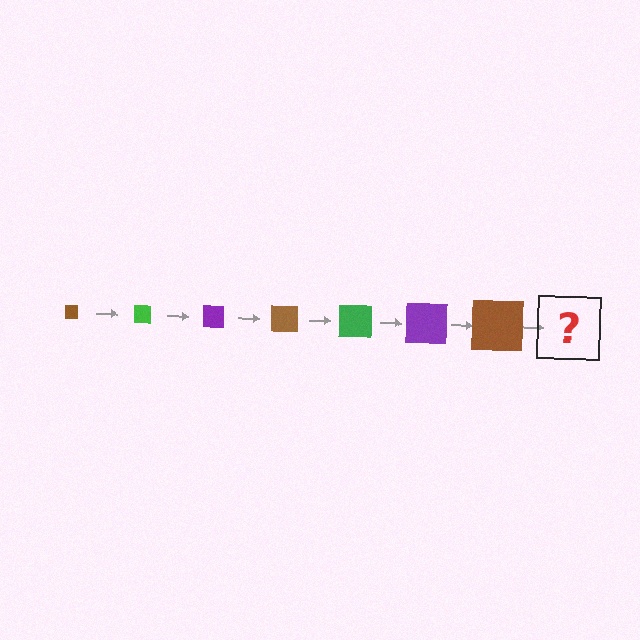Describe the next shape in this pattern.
It should be a green square, larger than the previous one.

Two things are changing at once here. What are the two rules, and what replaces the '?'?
The two rules are that the square grows larger each step and the color cycles through brown, green, and purple. The '?' should be a green square, larger than the previous one.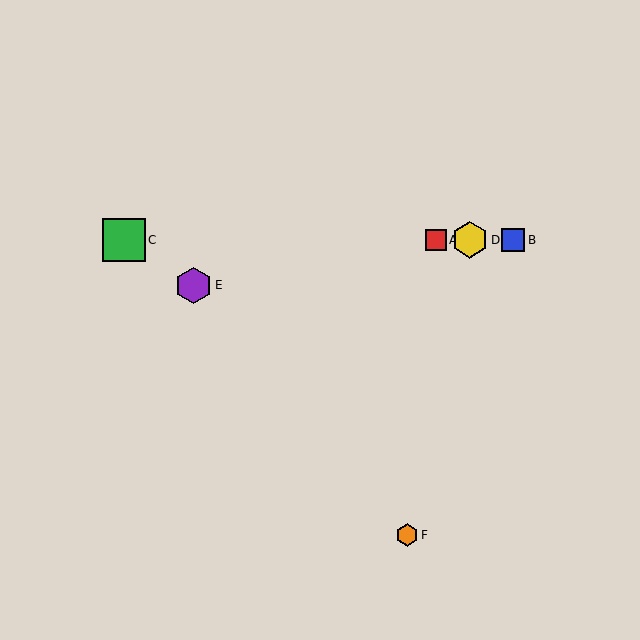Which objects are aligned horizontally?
Objects A, B, C, D are aligned horizontally.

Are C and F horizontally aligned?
No, C is at y≈240 and F is at y≈535.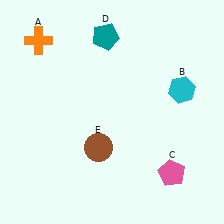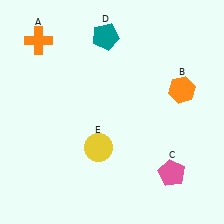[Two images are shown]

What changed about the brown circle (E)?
In Image 1, E is brown. In Image 2, it changed to yellow.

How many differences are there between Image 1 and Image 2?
There are 2 differences between the two images.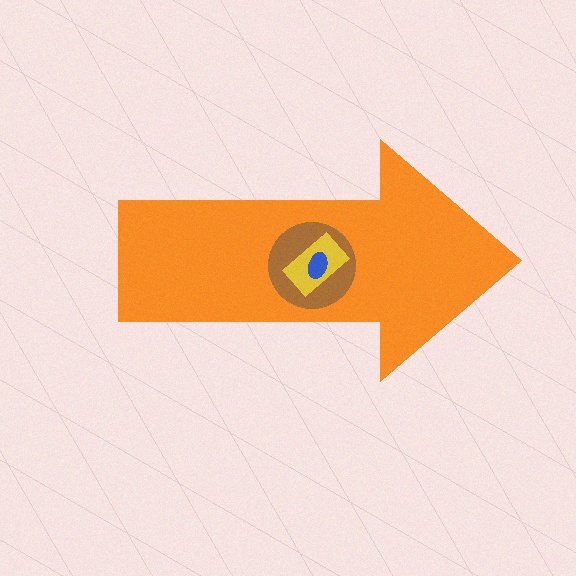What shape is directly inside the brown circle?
The yellow rectangle.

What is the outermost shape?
The orange arrow.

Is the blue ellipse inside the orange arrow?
Yes.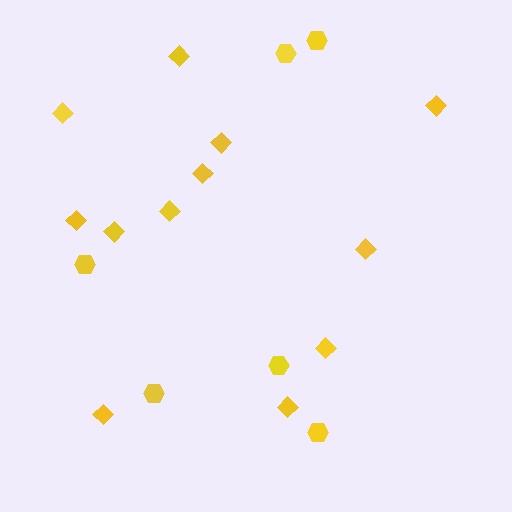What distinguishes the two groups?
There are 2 groups: one group of diamonds (12) and one group of hexagons (6).